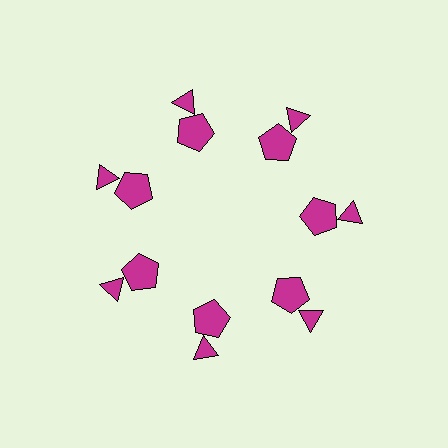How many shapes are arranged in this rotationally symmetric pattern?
There are 14 shapes, arranged in 7 groups of 2.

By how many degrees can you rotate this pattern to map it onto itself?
The pattern maps onto itself every 51 degrees of rotation.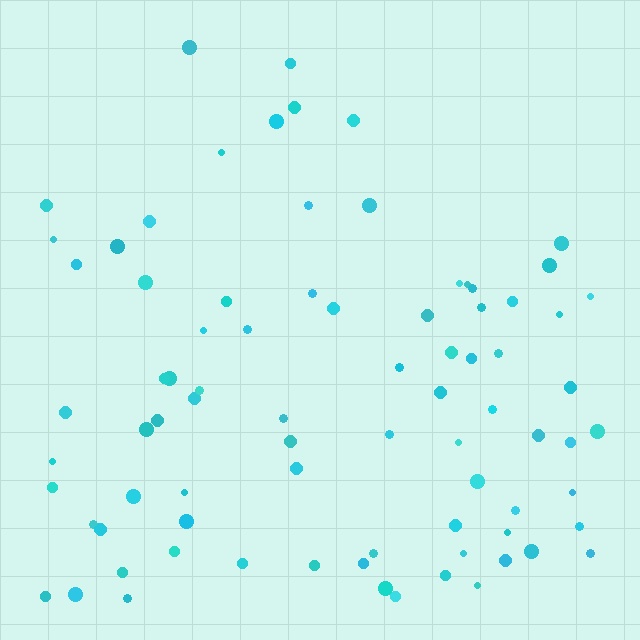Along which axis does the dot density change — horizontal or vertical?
Vertical.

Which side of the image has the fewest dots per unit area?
The top.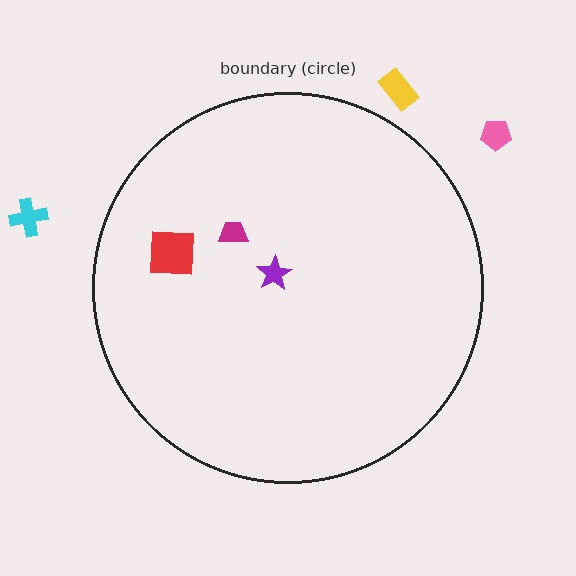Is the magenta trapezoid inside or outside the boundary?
Inside.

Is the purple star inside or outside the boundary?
Inside.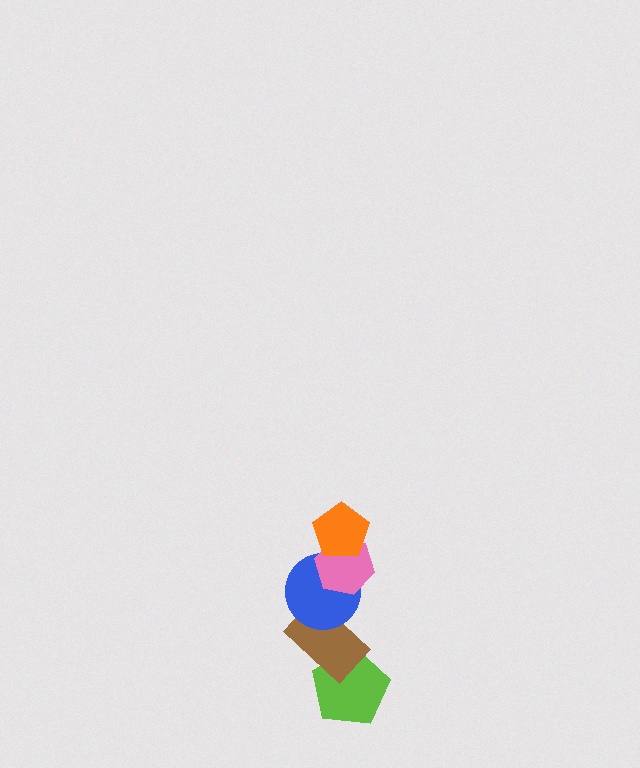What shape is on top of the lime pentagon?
The brown rectangle is on top of the lime pentagon.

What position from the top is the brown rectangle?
The brown rectangle is 4th from the top.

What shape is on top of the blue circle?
The pink hexagon is on top of the blue circle.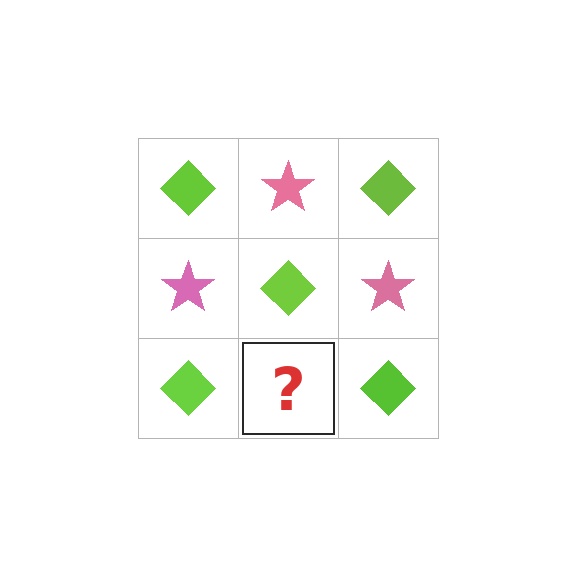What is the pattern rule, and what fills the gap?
The rule is that it alternates lime diamond and pink star in a checkerboard pattern. The gap should be filled with a pink star.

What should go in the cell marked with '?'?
The missing cell should contain a pink star.